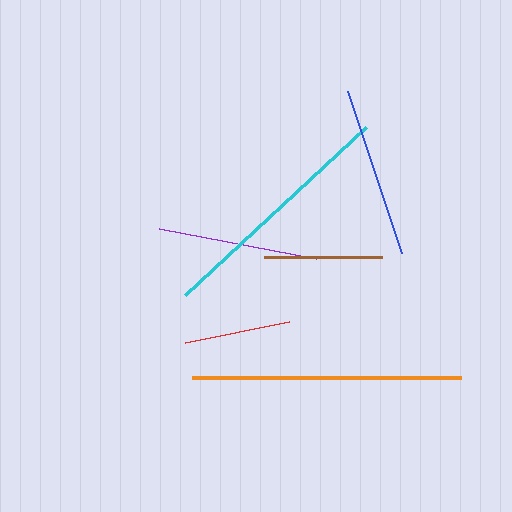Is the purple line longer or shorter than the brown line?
The purple line is longer than the brown line.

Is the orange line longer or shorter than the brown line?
The orange line is longer than the brown line.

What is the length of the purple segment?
The purple segment is approximately 159 pixels long.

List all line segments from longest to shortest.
From longest to shortest: orange, cyan, blue, purple, brown, red.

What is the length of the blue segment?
The blue segment is approximately 171 pixels long.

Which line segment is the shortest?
The red line is the shortest at approximately 106 pixels.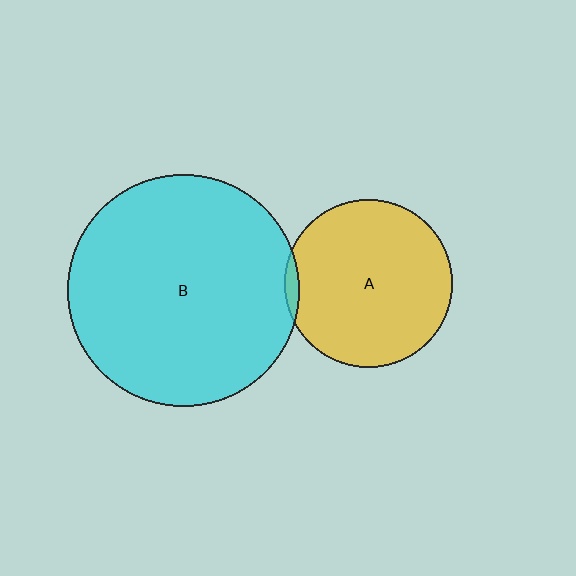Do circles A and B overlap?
Yes.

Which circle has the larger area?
Circle B (cyan).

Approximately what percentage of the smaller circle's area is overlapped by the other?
Approximately 5%.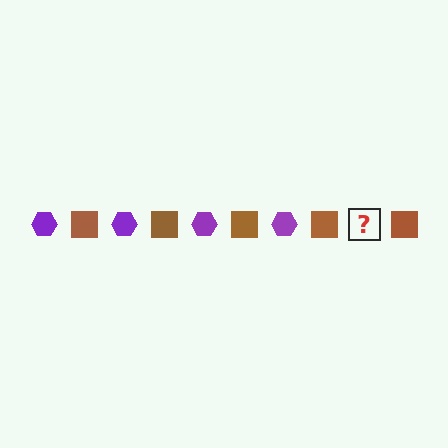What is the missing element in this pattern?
The missing element is a purple hexagon.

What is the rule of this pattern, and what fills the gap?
The rule is that the pattern alternates between purple hexagon and brown square. The gap should be filled with a purple hexagon.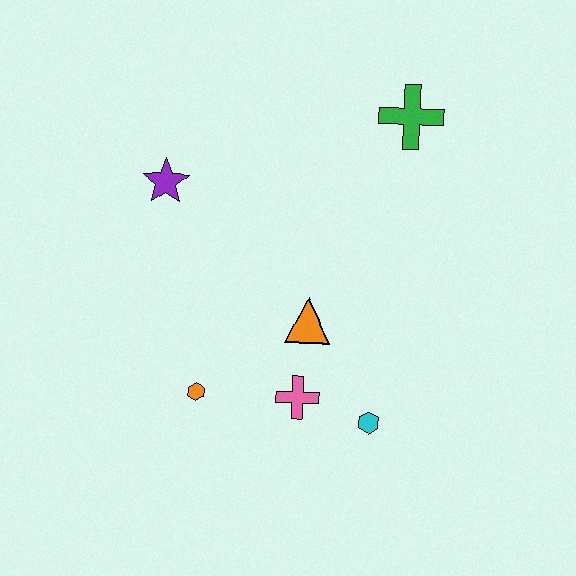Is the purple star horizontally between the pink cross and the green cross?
No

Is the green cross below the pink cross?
No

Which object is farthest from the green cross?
The orange hexagon is farthest from the green cross.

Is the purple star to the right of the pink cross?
No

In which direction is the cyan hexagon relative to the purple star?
The cyan hexagon is below the purple star.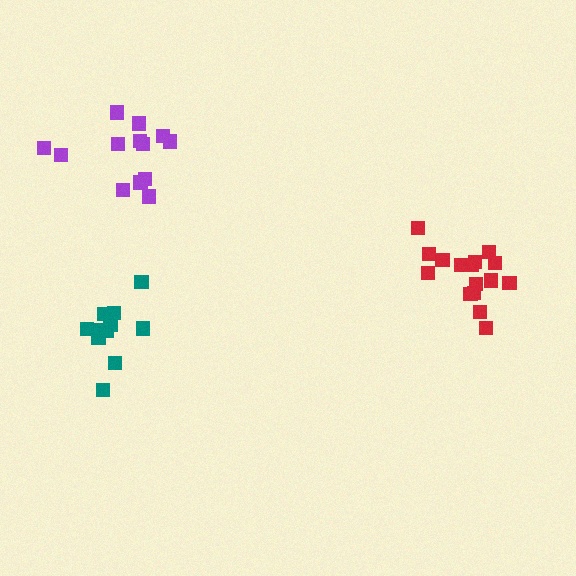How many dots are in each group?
Group 1: 16 dots, Group 2: 11 dots, Group 3: 13 dots (40 total).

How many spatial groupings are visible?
There are 3 spatial groupings.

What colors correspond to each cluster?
The clusters are colored: red, teal, purple.